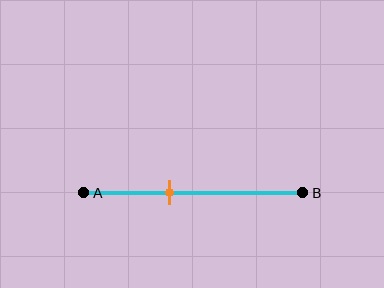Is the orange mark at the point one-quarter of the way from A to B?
No, the mark is at about 40% from A, not at the 25% one-quarter point.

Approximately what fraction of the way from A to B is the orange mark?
The orange mark is approximately 40% of the way from A to B.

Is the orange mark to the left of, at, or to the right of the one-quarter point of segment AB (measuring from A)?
The orange mark is to the right of the one-quarter point of segment AB.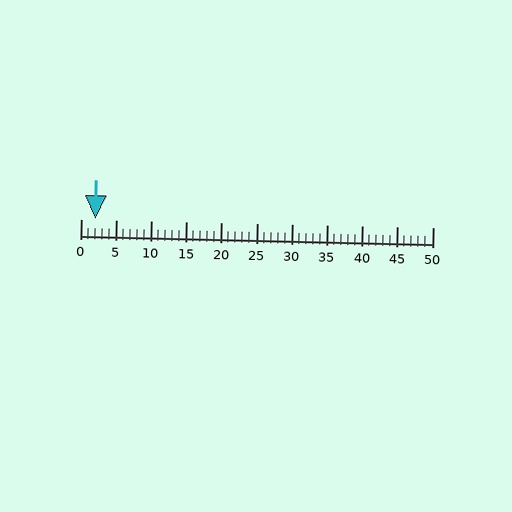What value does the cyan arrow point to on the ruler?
The cyan arrow points to approximately 2.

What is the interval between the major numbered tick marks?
The major tick marks are spaced 5 units apart.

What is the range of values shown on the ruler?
The ruler shows values from 0 to 50.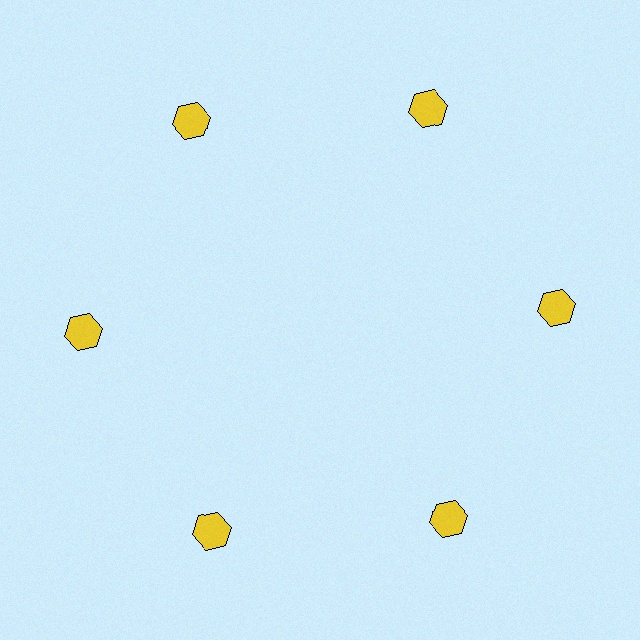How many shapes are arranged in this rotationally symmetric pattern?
There are 6 shapes, arranged in 6 groups of 1.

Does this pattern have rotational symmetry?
Yes, this pattern has 6-fold rotational symmetry. It looks the same after rotating 60 degrees around the center.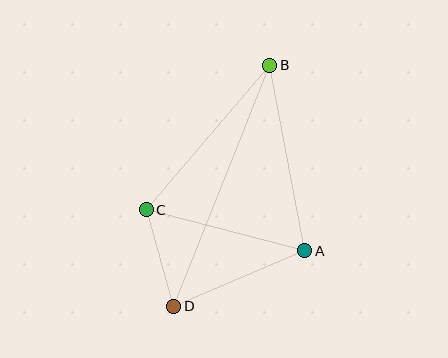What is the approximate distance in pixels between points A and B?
The distance between A and B is approximately 189 pixels.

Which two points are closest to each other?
Points C and D are closest to each other.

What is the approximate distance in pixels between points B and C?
The distance between B and C is approximately 190 pixels.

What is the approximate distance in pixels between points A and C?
The distance between A and C is approximately 164 pixels.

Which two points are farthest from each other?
Points B and D are farthest from each other.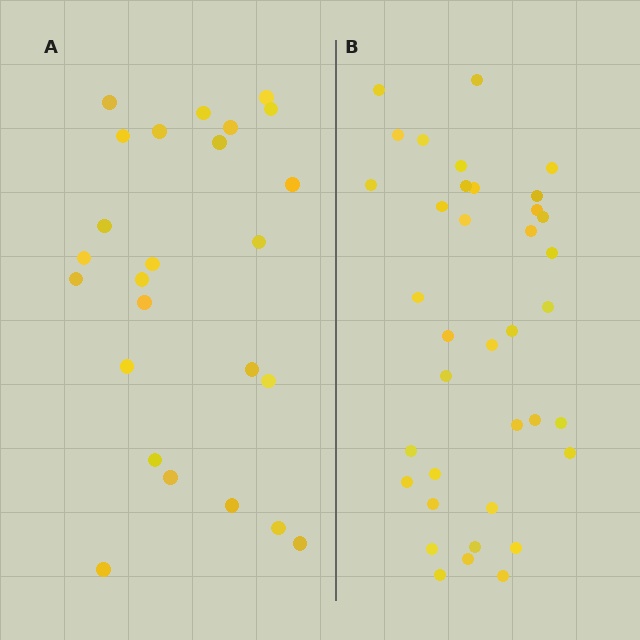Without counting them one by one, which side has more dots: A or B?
Region B (the right region) has more dots.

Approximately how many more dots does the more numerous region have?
Region B has roughly 12 or so more dots than region A.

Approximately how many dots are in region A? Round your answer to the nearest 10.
About 20 dots. (The exact count is 25, which rounds to 20.)